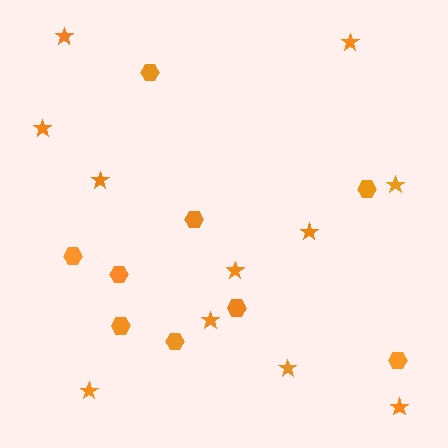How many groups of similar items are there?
There are 2 groups: one group of stars (11) and one group of hexagons (9).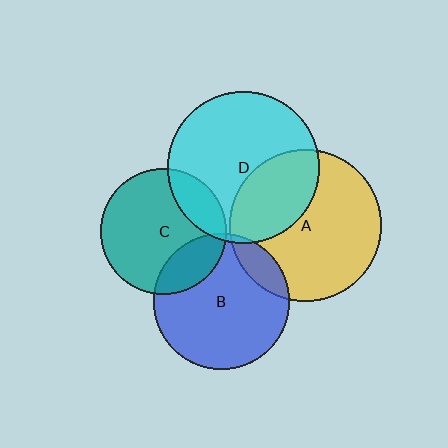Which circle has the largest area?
Circle D (cyan).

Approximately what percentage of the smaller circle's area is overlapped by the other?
Approximately 20%.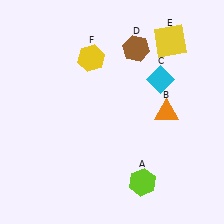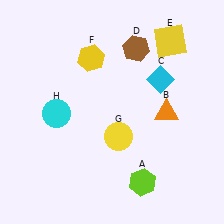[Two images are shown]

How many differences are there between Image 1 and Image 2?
There are 2 differences between the two images.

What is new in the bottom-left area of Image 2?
A cyan circle (H) was added in the bottom-left area of Image 2.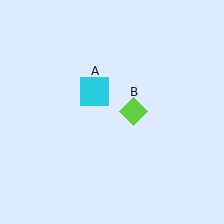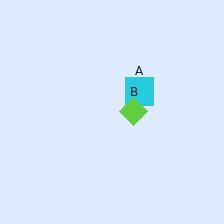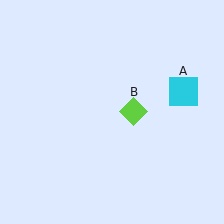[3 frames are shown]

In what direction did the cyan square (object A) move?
The cyan square (object A) moved right.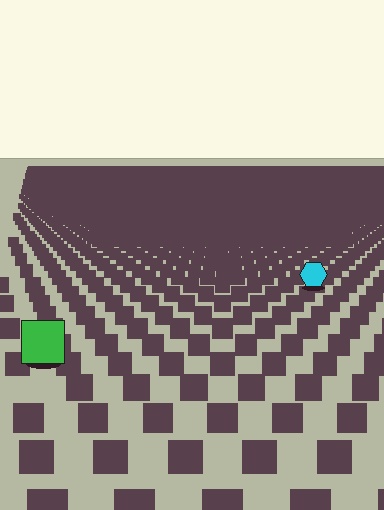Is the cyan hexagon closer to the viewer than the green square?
No. The green square is closer — you can tell from the texture gradient: the ground texture is coarser near it.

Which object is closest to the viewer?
The green square is closest. The texture marks near it are larger and more spread out.